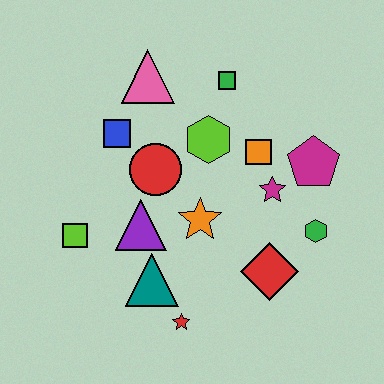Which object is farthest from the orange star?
The pink triangle is farthest from the orange star.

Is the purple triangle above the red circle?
No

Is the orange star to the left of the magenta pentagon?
Yes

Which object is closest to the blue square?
The red circle is closest to the blue square.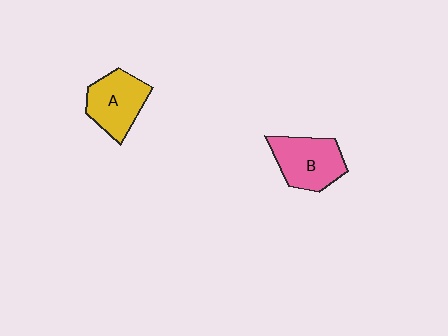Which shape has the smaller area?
Shape A (yellow).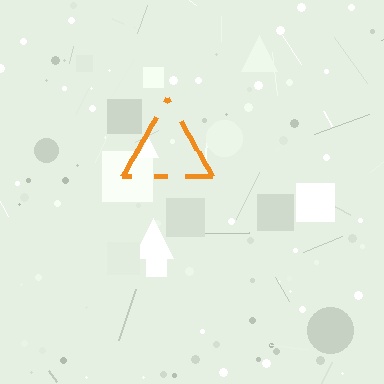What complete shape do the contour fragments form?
The contour fragments form a triangle.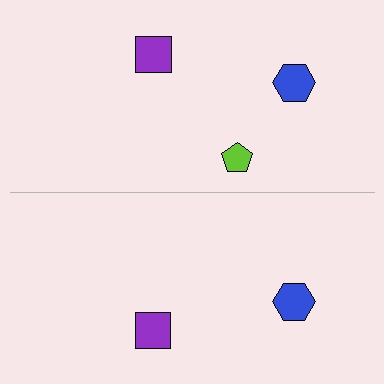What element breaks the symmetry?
A lime pentagon is missing from the bottom side.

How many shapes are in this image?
There are 5 shapes in this image.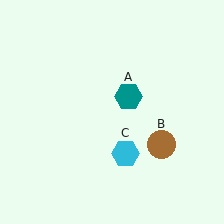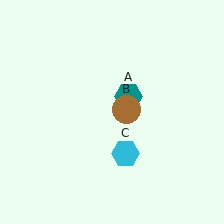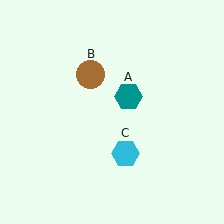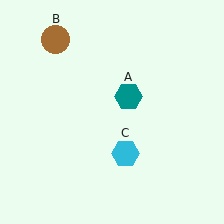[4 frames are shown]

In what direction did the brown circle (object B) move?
The brown circle (object B) moved up and to the left.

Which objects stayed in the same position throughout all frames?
Teal hexagon (object A) and cyan hexagon (object C) remained stationary.